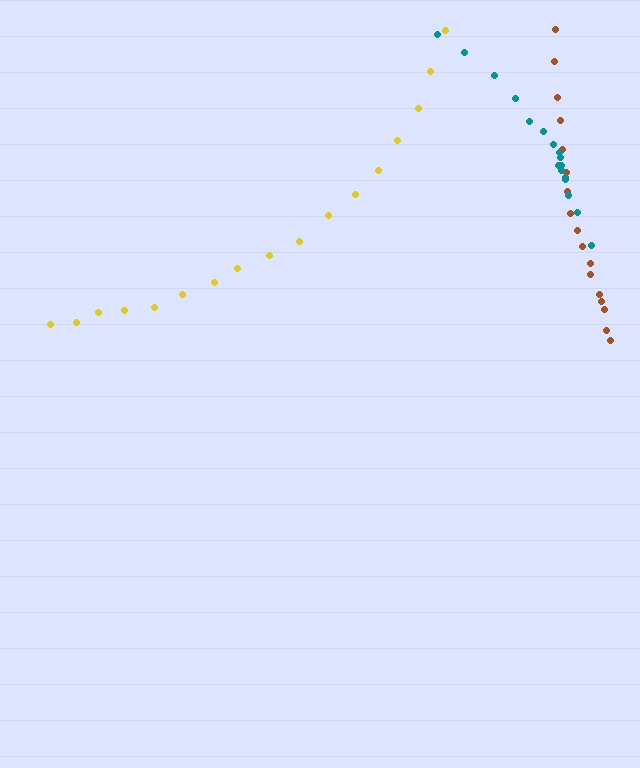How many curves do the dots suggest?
There are 3 distinct paths.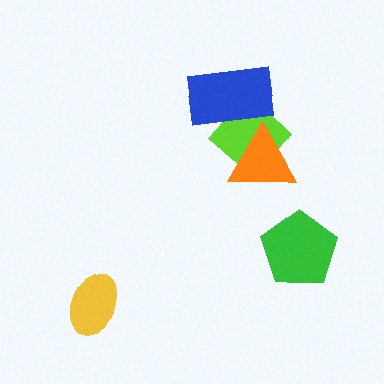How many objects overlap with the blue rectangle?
1 object overlaps with the blue rectangle.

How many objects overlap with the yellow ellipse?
0 objects overlap with the yellow ellipse.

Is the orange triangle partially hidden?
No, no other shape covers it.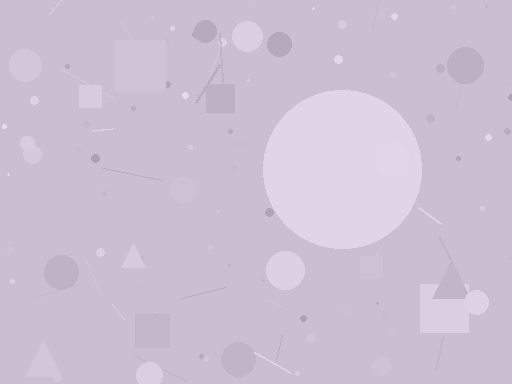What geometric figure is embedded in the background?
A circle is embedded in the background.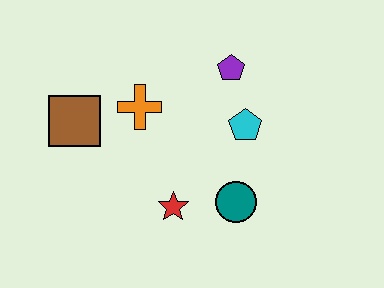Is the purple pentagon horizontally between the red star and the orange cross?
No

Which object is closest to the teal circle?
The red star is closest to the teal circle.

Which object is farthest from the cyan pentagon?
The brown square is farthest from the cyan pentagon.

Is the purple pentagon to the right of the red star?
Yes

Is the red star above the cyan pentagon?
No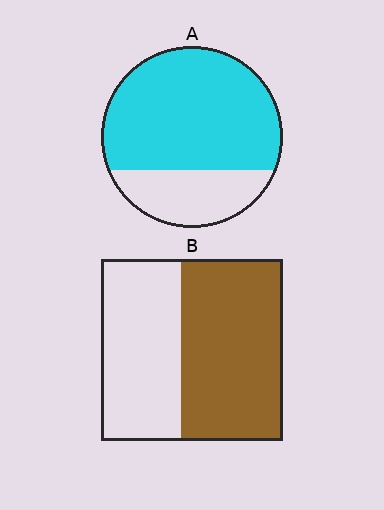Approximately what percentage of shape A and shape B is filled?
A is approximately 75% and B is approximately 55%.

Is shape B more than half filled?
Yes.